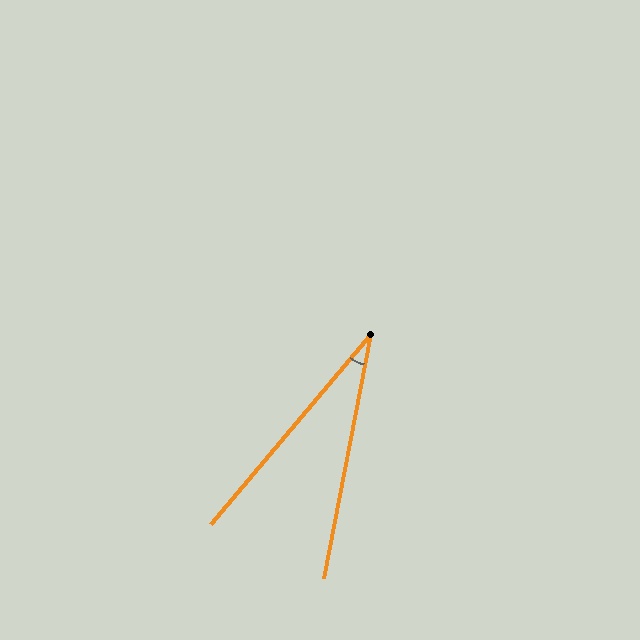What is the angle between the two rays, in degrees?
Approximately 29 degrees.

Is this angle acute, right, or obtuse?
It is acute.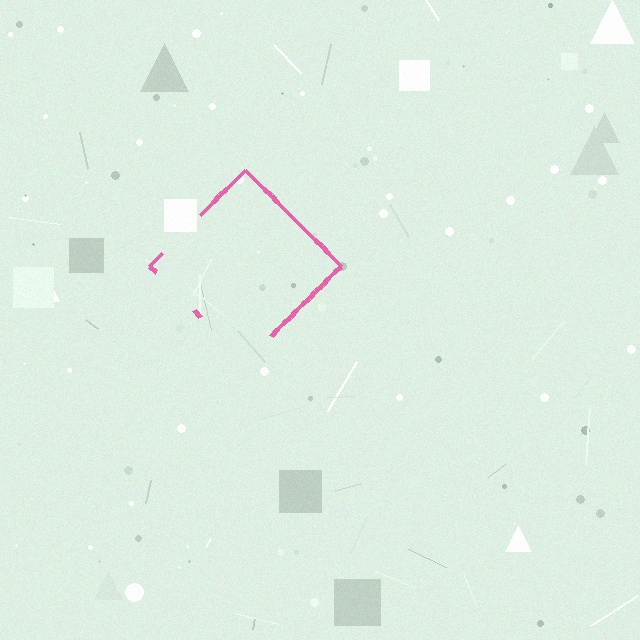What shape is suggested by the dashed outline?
The dashed outline suggests a diamond.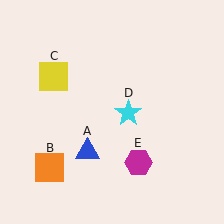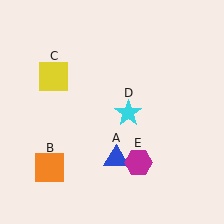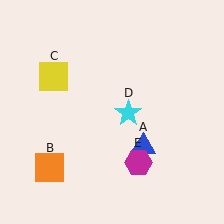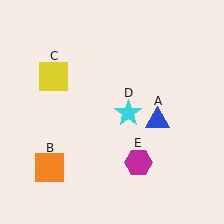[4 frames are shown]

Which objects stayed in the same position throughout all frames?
Orange square (object B) and yellow square (object C) and cyan star (object D) and magenta hexagon (object E) remained stationary.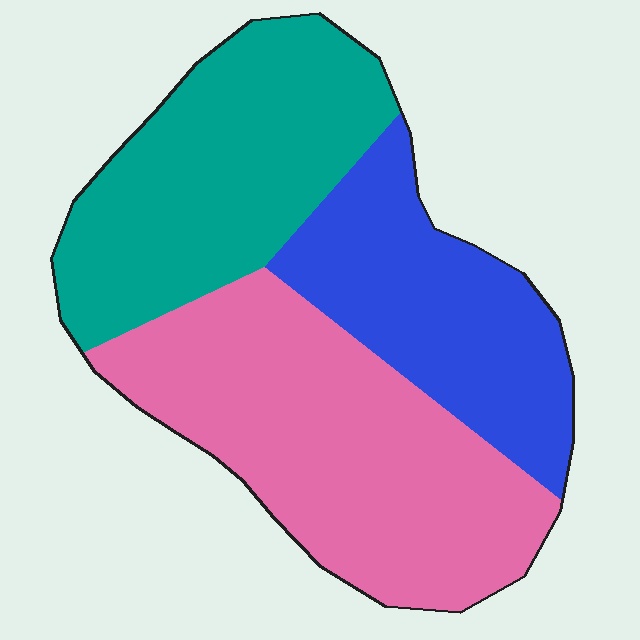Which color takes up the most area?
Pink, at roughly 40%.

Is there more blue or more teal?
Teal.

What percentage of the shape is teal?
Teal takes up about one third (1/3) of the shape.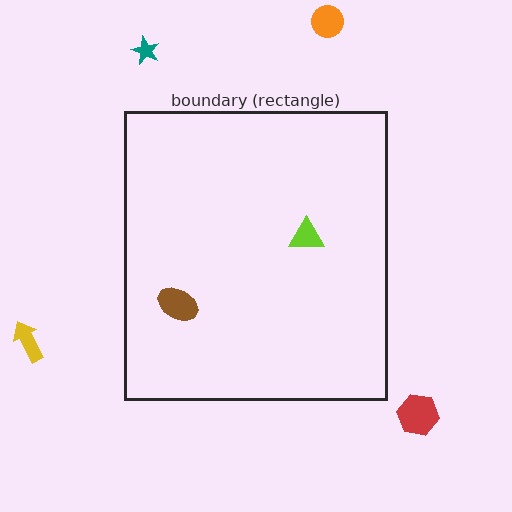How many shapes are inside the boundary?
2 inside, 4 outside.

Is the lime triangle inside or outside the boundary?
Inside.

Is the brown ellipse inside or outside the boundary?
Inside.